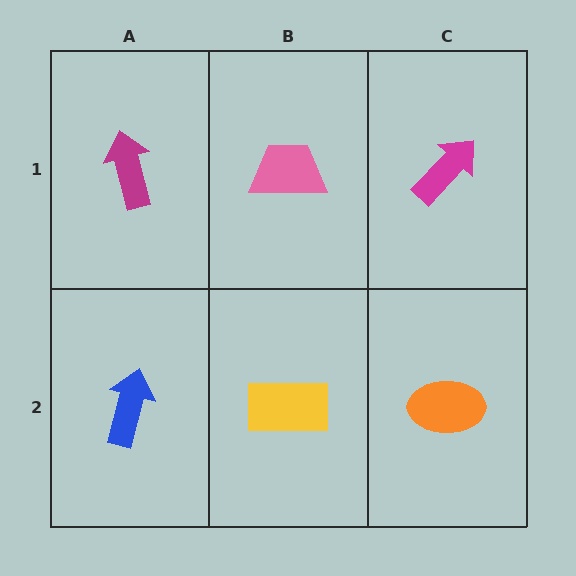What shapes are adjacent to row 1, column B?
A yellow rectangle (row 2, column B), a magenta arrow (row 1, column A), a magenta arrow (row 1, column C).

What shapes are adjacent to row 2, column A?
A magenta arrow (row 1, column A), a yellow rectangle (row 2, column B).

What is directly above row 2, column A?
A magenta arrow.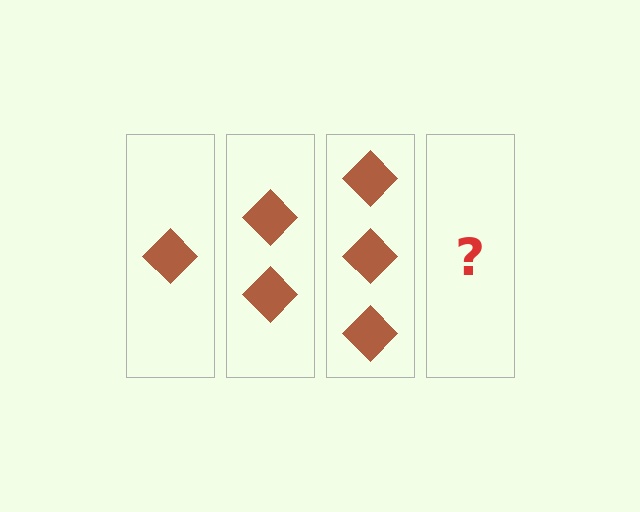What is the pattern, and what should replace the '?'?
The pattern is that each step adds one more diamond. The '?' should be 4 diamonds.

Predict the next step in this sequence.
The next step is 4 diamonds.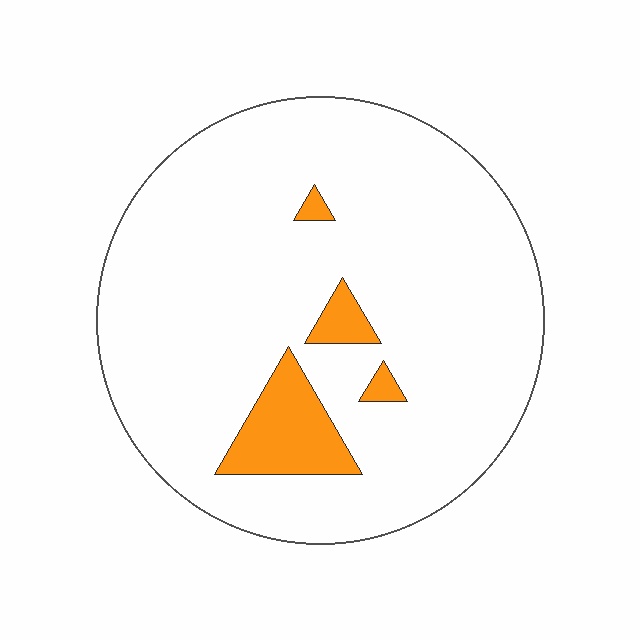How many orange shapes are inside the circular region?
4.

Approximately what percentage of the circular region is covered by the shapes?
Approximately 10%.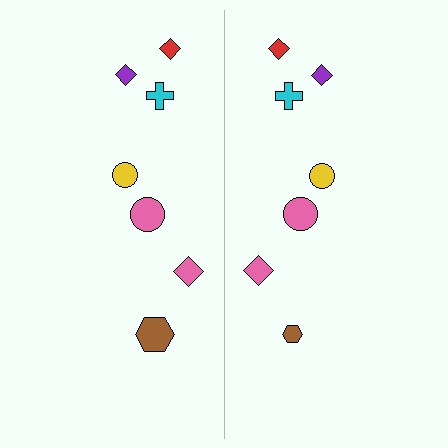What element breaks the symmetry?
The brown hexagon on the right side has a different size than its mirror counterpart.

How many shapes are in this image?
There are 14 shapes in this image.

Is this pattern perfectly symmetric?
No, the pattern is not perfectly symmetric. The brown hexagon on the right side has a different size than its mirror counterpart.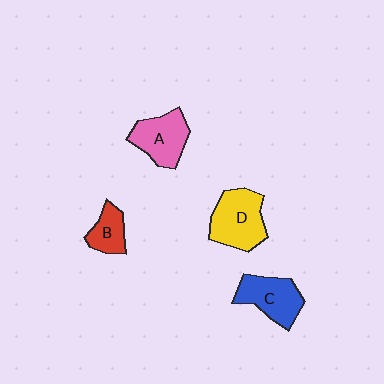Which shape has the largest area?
Shape D (yellow).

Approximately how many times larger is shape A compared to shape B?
Approximately 1.6 times.